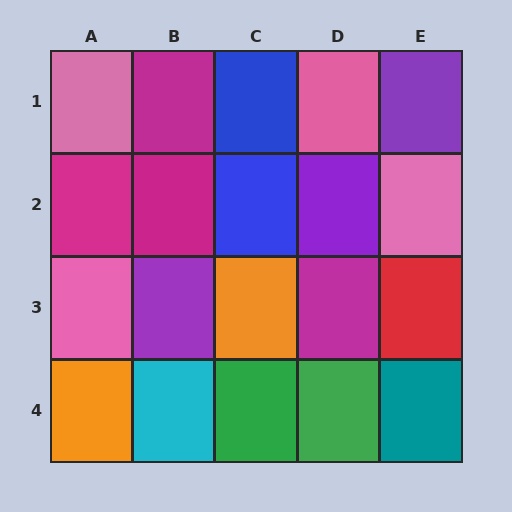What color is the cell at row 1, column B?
Magenta.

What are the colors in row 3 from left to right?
Pink, purple, orange, magenta, red.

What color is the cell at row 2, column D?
Purple.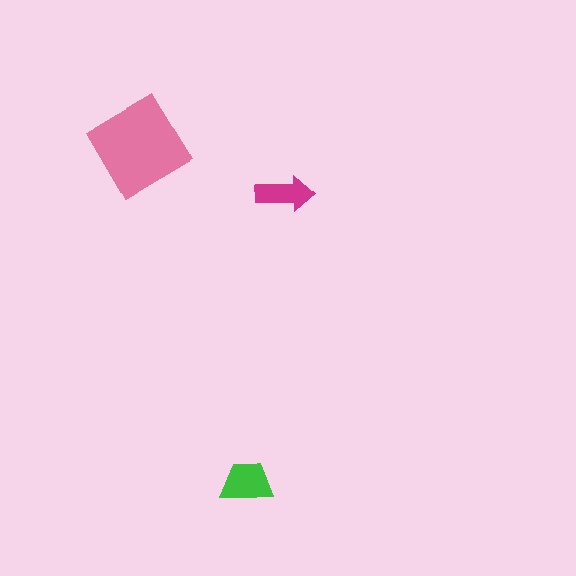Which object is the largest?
The pink diamond.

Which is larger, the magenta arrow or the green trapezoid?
The green trapezoid.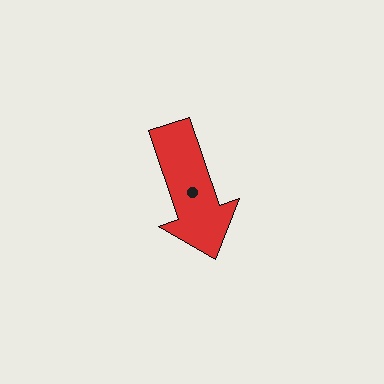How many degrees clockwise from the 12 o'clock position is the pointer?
Approximately 161 degrees.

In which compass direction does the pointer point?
South.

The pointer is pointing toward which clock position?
Roughly 5 o'clock.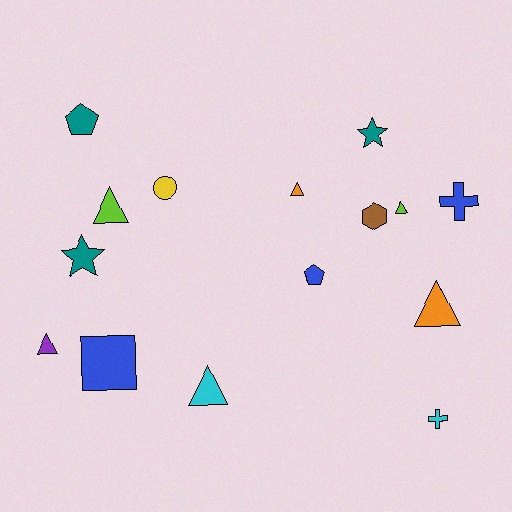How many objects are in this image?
There are 15 objects.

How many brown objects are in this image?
There is 1 brown object.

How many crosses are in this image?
There are 2 crosses.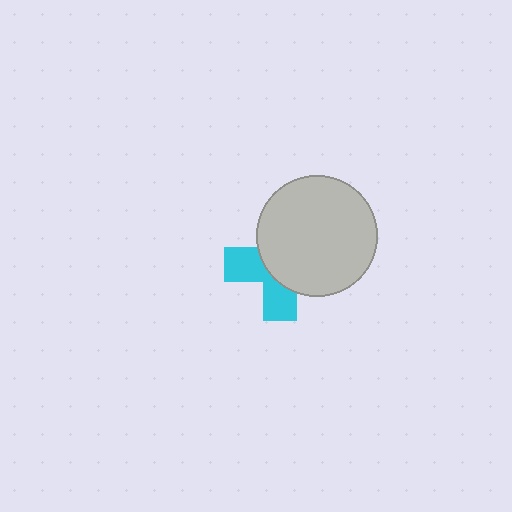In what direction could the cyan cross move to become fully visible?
The cyan cross could move toward the lower-left. That would shift it out from behind the light gray circle entirely.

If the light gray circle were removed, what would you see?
You would see the complete cyan cross.